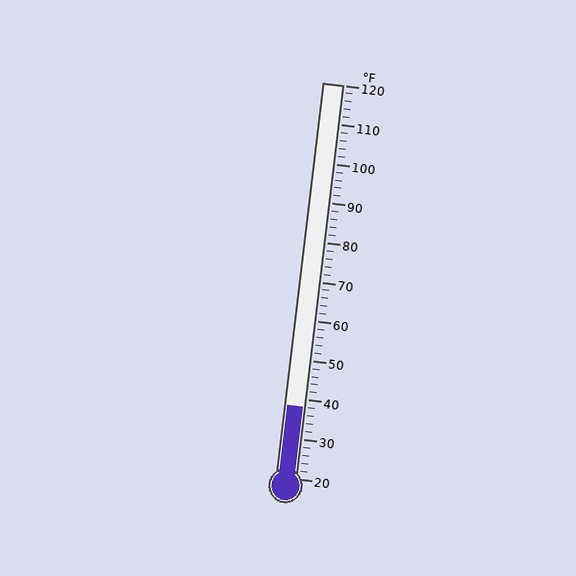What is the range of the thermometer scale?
The thermometer scale ranges from 20°F to 120°F.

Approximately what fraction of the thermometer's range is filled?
The thermometer is filled to approximately 20% of its range.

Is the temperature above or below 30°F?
The temperature is above 30°F.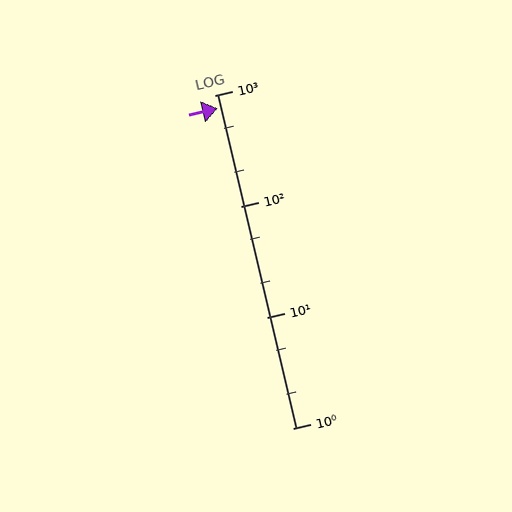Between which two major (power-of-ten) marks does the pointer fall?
The pointer is between 100 and 1000.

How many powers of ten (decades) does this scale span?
The scale spans 3 decades, from 1 to 1000.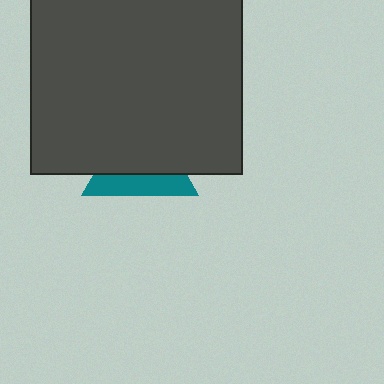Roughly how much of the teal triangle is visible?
A small part of it is visible (roughly 35%).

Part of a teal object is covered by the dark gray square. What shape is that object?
It is a triangle.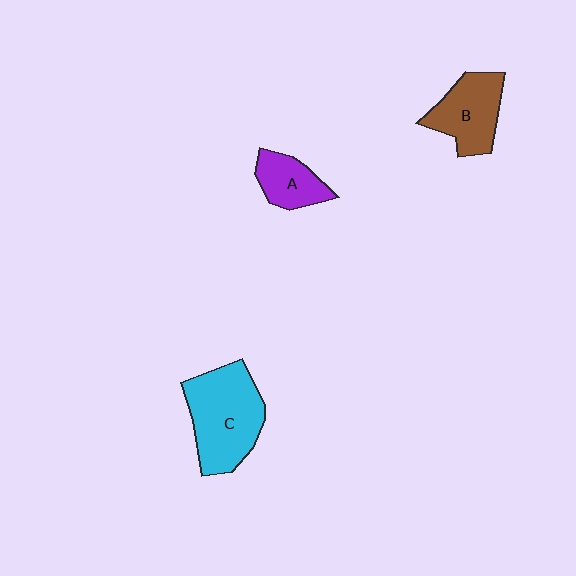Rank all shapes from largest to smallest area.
From largest to smallest: C (cyan), B (brown), A (purple).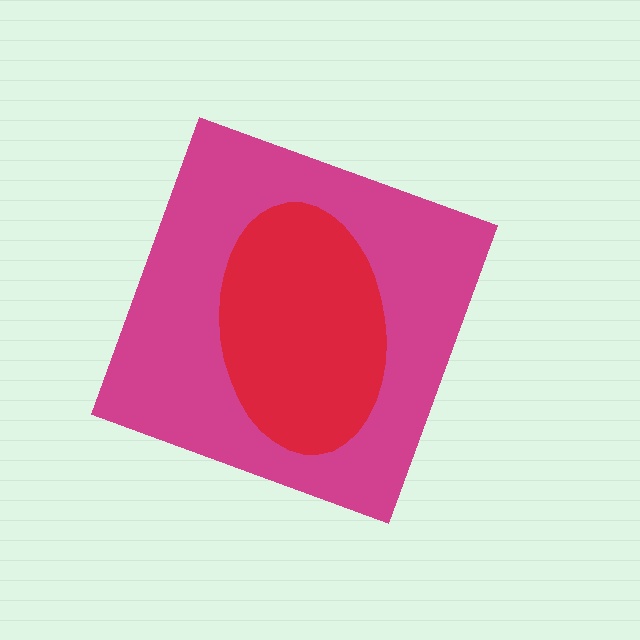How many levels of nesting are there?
2.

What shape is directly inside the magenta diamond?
The red ellipse.